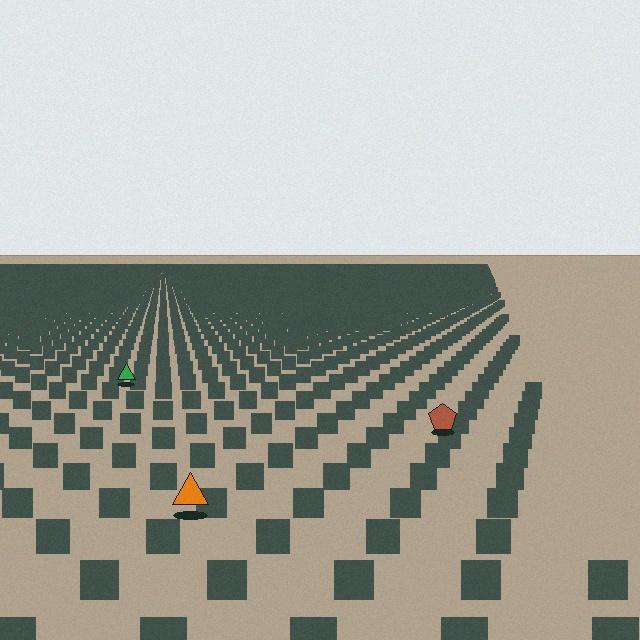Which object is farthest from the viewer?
The green triangle is farthest from the viewer. It appears smaller and the ground texture around it is denser.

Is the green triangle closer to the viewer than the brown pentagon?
No. The brown pentagon is closer — you can tell from the texture gradient: the ground texture is coarser near it.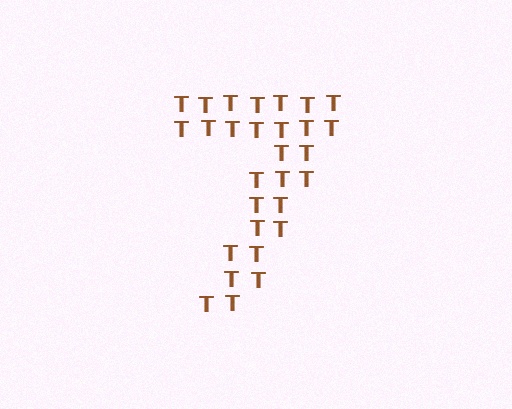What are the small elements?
The small elements are letter T's.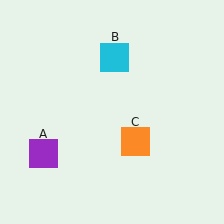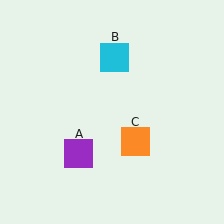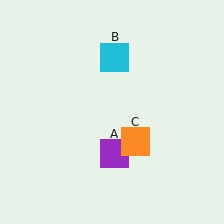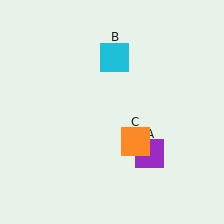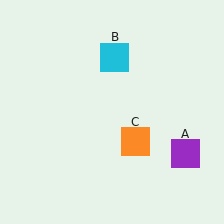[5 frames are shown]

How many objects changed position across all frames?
1 object changed position: purple square (object A).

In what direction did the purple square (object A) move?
The purple square (object A) moved right.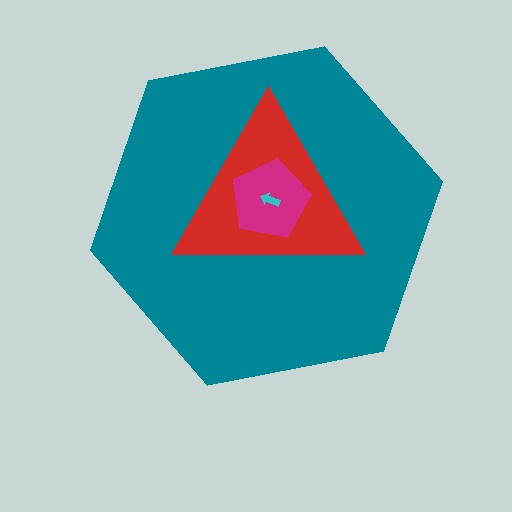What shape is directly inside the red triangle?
The magenta pentagon.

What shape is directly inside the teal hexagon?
The red triangle.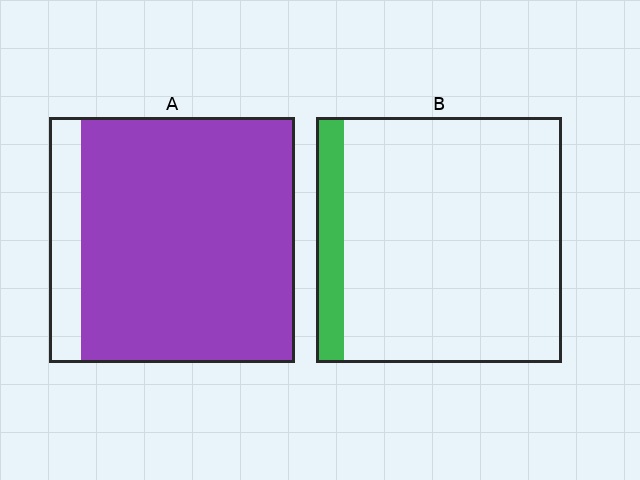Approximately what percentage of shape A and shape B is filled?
A is approximately 85% and B is approximately 10%.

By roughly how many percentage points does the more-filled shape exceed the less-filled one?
By roughly 75 percentage points (A over B).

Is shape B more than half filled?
No.